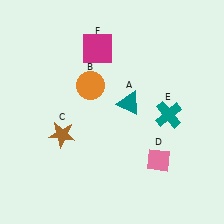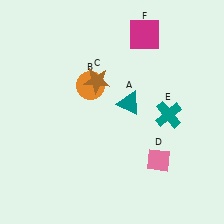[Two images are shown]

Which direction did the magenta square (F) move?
The magenta square (F) moved right.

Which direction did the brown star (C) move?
The brown star (C) moved up.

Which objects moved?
The objects that moved are: the brown star (C), the magenta square (F).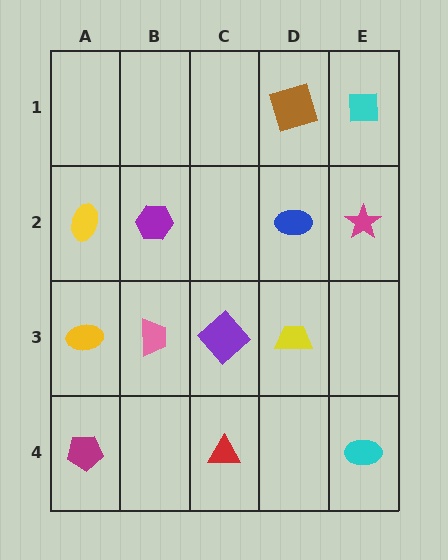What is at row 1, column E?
A cyan square.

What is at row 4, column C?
A red triangle.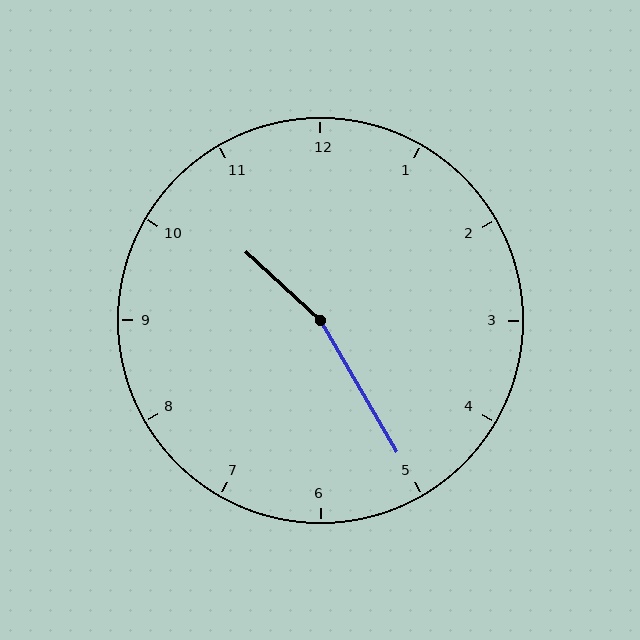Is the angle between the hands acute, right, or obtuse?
It is obtuse.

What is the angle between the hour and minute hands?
Approximately 162 degrees.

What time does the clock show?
10:25.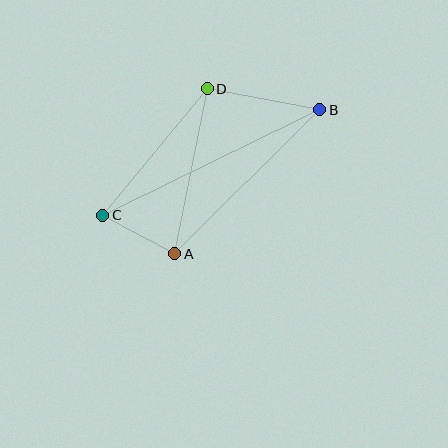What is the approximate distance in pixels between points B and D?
The distance between B and D is approximately 114 pixels.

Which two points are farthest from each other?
Points B and C are farthest from each other.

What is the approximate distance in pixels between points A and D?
The distance between A and D is approximately 168 pixels.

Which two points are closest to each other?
Points A and C are closest to each other.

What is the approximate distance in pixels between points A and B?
The distance between A and B is approximately 205 pixels.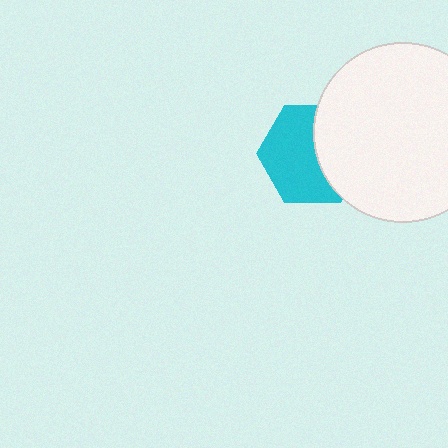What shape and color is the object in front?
The object in front is a white circle.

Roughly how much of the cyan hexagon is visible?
About half of it is visible (roughly 60%).